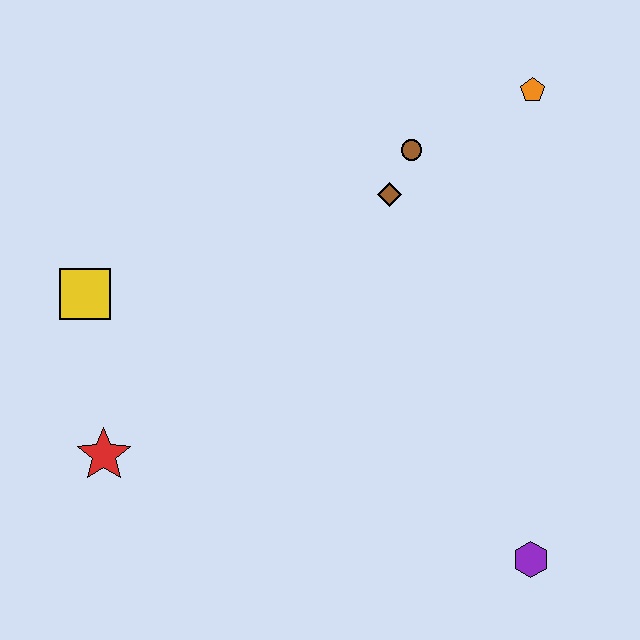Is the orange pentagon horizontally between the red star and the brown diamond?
No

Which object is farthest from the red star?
The orange pentagon is farthest from the red star.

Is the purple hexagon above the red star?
No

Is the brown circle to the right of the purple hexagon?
No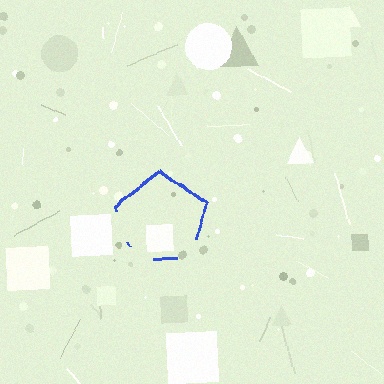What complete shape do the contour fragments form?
The contour fragments form a pentagon.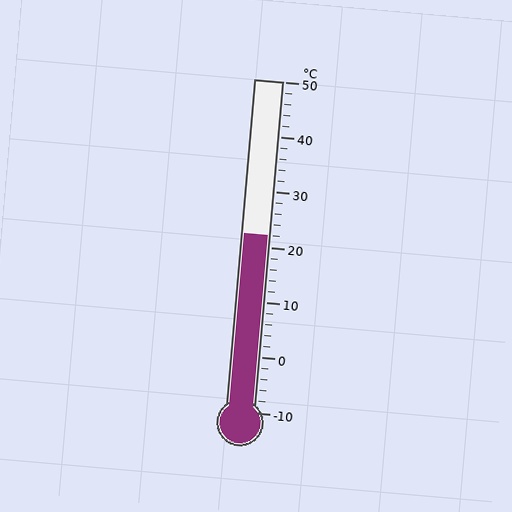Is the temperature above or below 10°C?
The temperature is above 10°C.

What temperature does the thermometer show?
The thermometer shows approximately 22°C.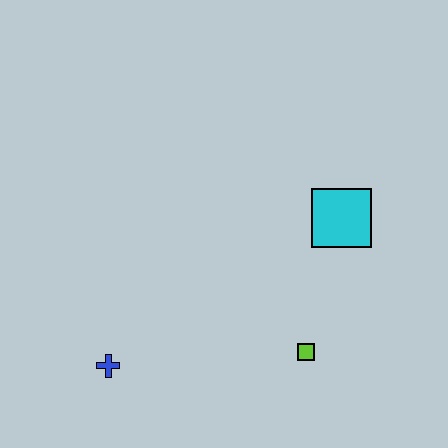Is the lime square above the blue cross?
Yes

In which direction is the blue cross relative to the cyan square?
The blue cross is to the left of the cyan square.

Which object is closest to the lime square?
The cyan square is closest to the lime square.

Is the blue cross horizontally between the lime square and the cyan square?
No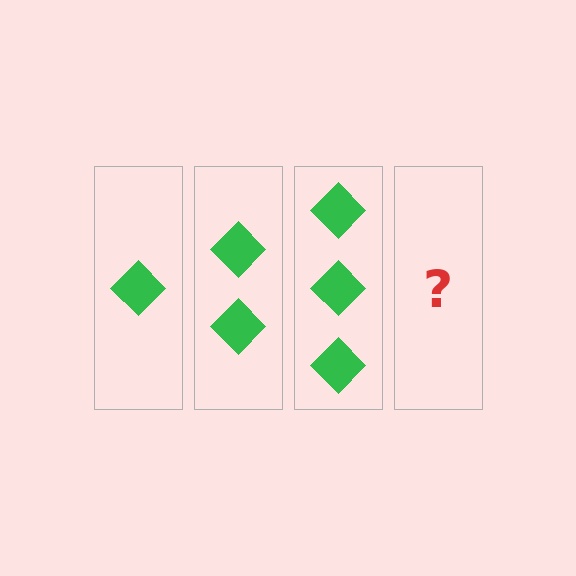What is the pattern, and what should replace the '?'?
The pattern is that each step adds one more diamond. The '?' should be 4 diamonds.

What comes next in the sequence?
The next element should be 4 diamonds.